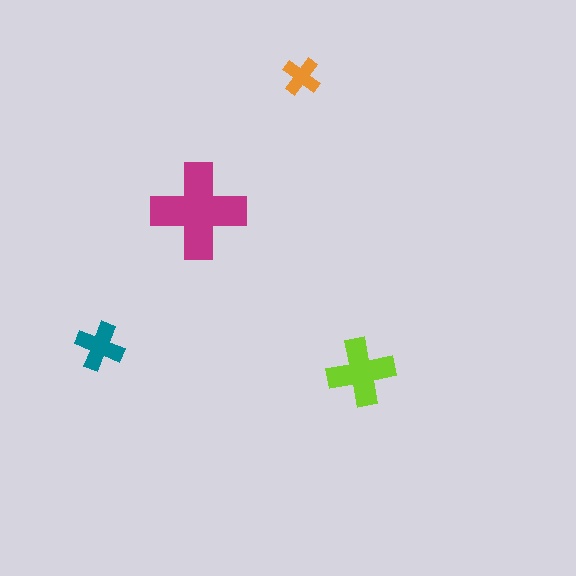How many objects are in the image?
There are 4 objects in the image.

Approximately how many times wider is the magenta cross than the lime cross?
About 1.5 times wider.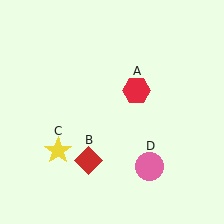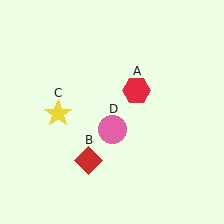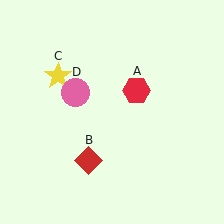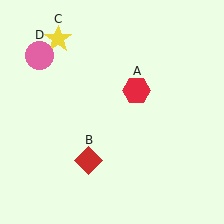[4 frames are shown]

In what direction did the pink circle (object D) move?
The pink circle (object D) moved up and to the left.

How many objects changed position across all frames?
2 objects changed position: yellow star (object C), pink circle (object D).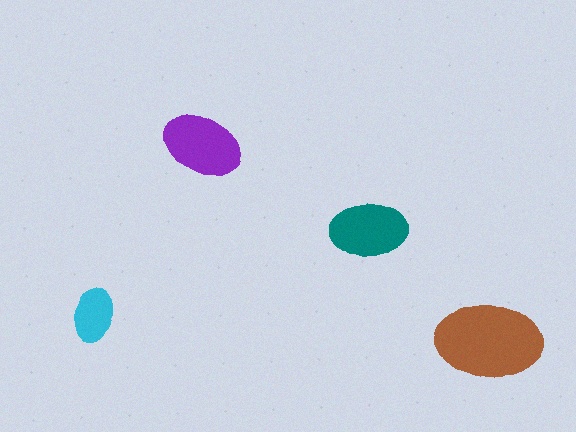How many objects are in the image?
There are 4 objects in the image.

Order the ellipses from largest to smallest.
the brown one, the purple one, the teal one, the cyan one.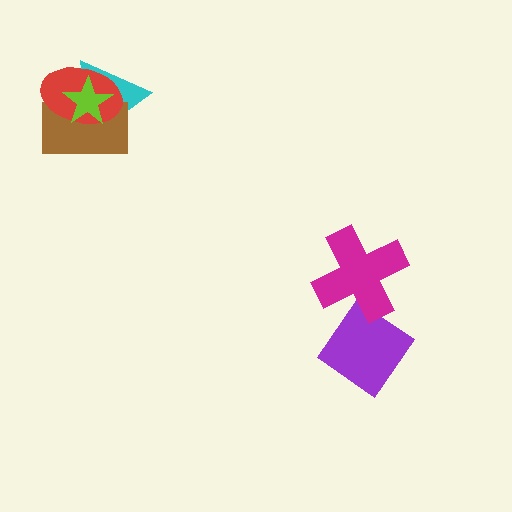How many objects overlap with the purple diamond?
1 object overlaps with the purple diamond.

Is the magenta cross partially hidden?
No, no other shape covers it.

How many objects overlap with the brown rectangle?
3 objects overlap with the brown rectangle.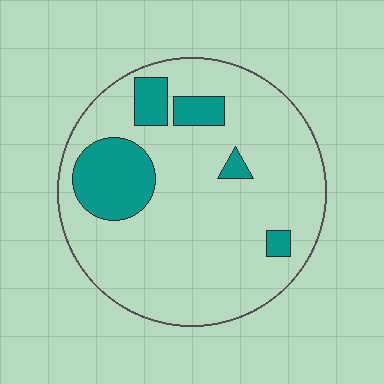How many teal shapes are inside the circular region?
5.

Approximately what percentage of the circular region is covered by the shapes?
Approximately 20%.